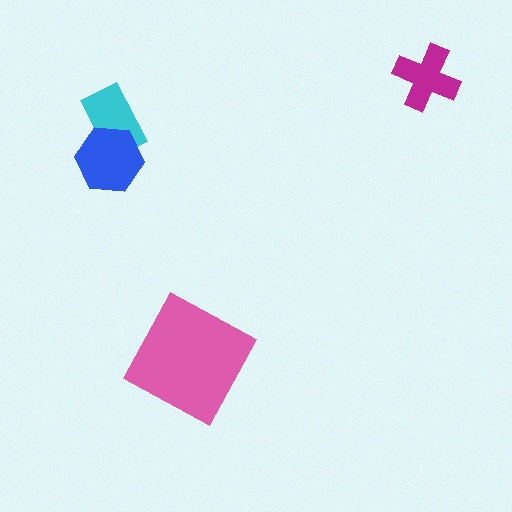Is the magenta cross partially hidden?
No, no other shape covers it.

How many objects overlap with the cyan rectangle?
1 object overlaps with the cyan rectangle.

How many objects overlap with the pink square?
0 objects overlap with the pink square.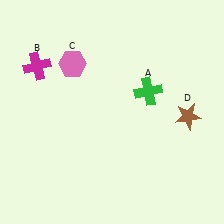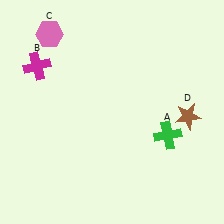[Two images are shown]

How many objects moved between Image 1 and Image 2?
2 objects moved between the two images.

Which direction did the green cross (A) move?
The green cross (A) moved down.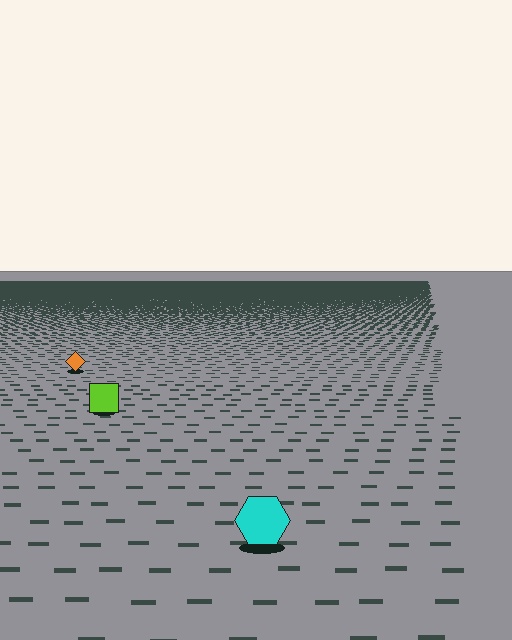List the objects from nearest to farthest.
From nearest to farthest: the cyan hexagon, the lime square, the orange diamond.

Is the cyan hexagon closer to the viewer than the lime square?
Yes. The cyan hexagon is closer — you can tell from the texture gradient: the ground texture is coarser near it.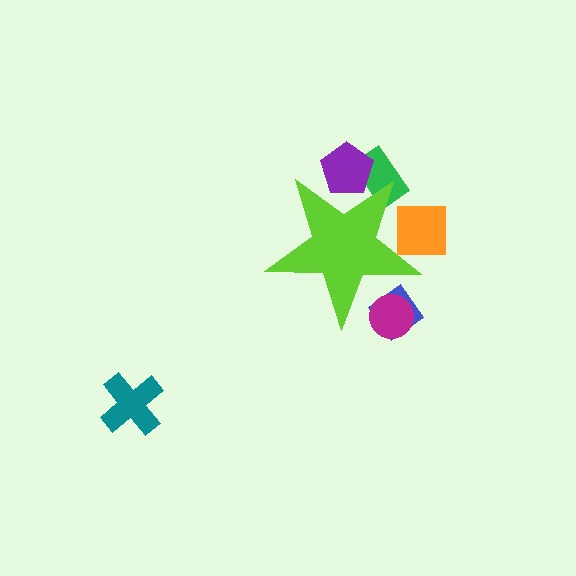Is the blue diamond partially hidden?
Yes, the blue diamond is partially hidden behind the lime star.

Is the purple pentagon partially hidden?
Yes, the purple pentagon is partially hidden behind the lime star.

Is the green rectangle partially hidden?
Yes, the green rectangle is partially hidden behind the lime star.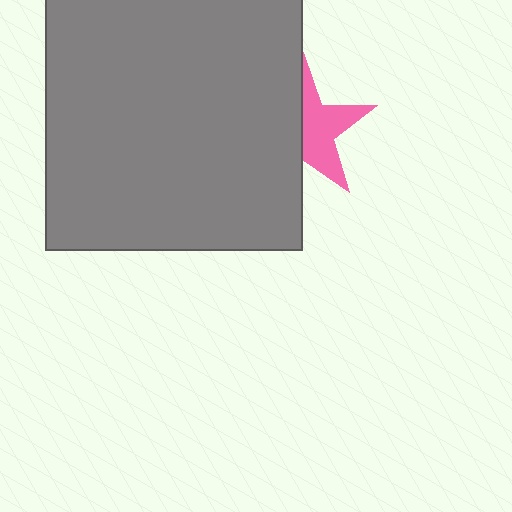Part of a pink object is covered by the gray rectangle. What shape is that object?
It is a star.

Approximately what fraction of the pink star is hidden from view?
Roughly 50% of the pink star is hidden behind the gray rectangle.